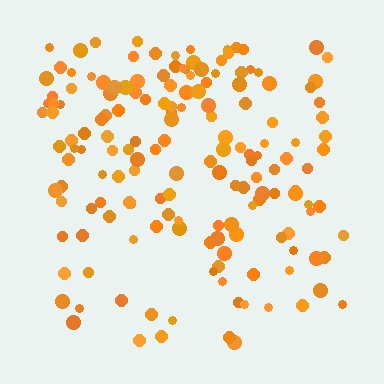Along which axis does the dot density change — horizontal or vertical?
Vertical.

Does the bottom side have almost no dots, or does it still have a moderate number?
Still a moderate number, just noticeably fewer than the top.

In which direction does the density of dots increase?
From bottom to top, with the top side densest.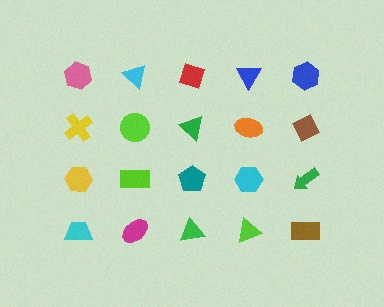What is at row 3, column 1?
A yellow hexagon.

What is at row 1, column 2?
A cyan triangle.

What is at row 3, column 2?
A lime rectangle.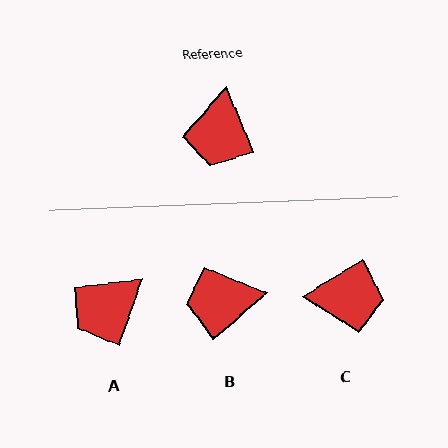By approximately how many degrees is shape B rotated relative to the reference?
Approximately 71 degrees clockwise.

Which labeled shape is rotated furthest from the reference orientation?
C, about 98 degrees away.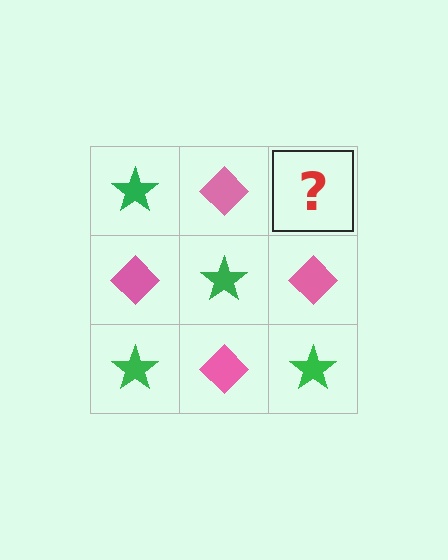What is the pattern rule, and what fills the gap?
The rule is that it alternates green star and pink diamond in a checkerboard pattern. The gap should be filled with a green star.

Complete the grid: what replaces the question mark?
The question mark should be replaced with a green star.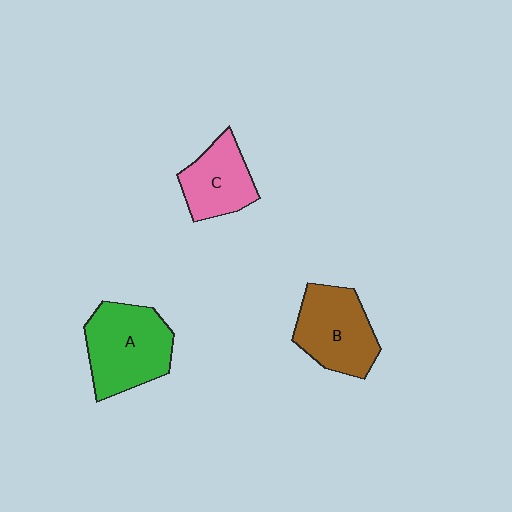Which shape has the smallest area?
Shape C (pink).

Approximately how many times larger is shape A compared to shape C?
Approximately 1.4 times.